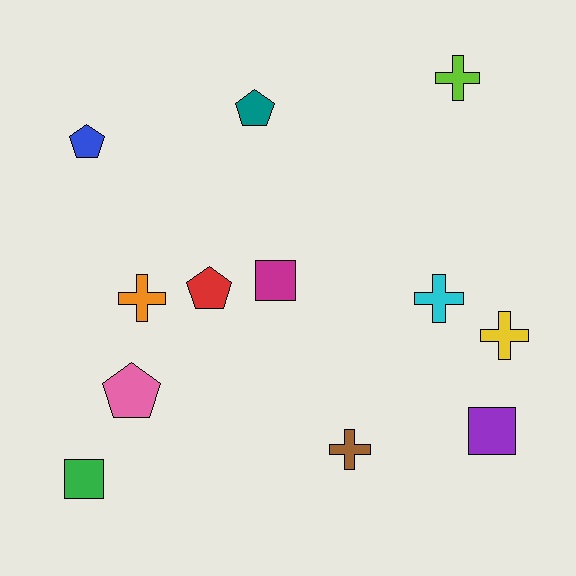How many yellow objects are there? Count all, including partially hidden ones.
There is 1 yellow object.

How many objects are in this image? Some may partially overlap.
There are 12 objects.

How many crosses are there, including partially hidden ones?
There are 5 crosses.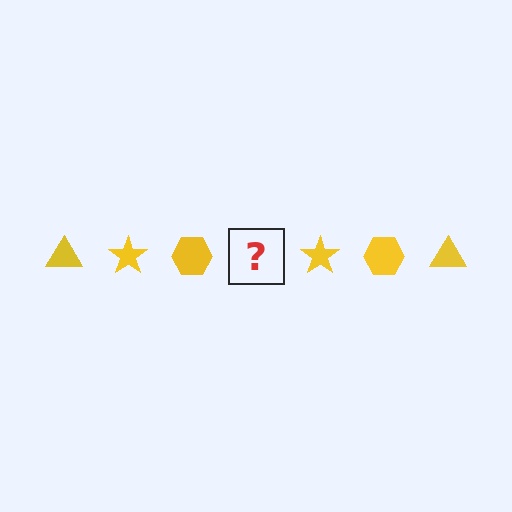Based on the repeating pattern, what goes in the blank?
The blank should be a yellow triangle.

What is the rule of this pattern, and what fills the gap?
The rule is that the pattern cycles through triangle, star, hexagon shapes in yellow. The gap should be filled with a yellow triangle.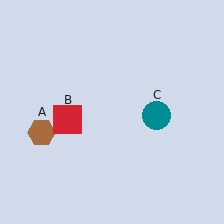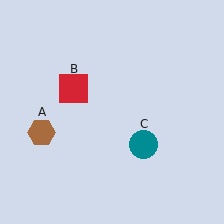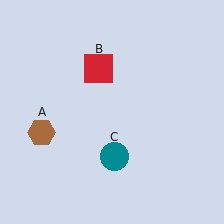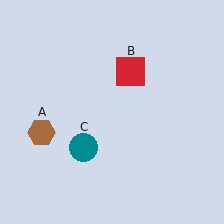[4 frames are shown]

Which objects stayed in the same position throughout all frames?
Brown hexagon (object A) remained stationary.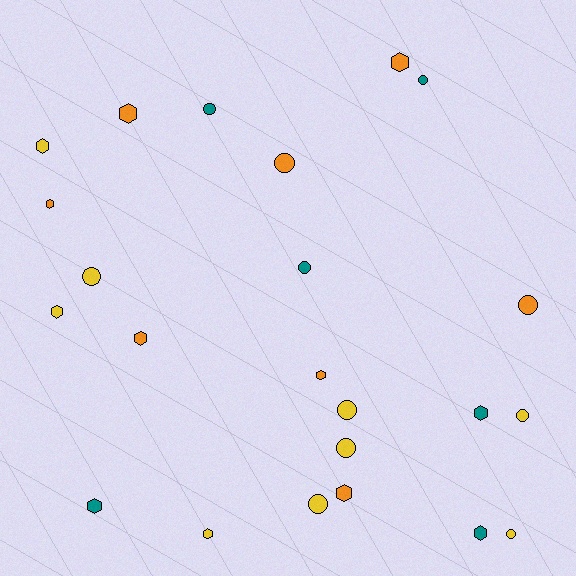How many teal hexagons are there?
There are 3 teal hexagons.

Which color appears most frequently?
Yellow, with 9 objects.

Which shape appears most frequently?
Hexagon, with 12 objects.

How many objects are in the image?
There are 23 objects.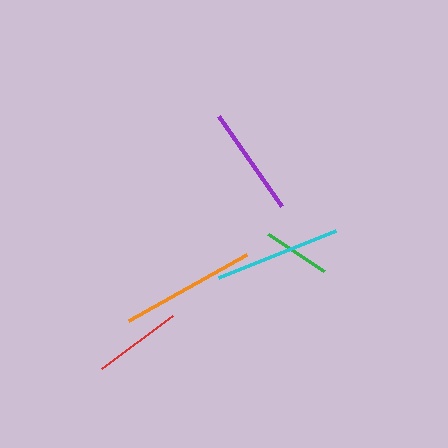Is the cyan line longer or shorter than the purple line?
The cyan line is longer than the purple line.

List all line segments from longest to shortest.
From longest to shortest: orange, cyan, purple, red, green.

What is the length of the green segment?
The green segment is approximately 67 pixels long.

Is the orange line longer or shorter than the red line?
The orange line is longer than the red line.